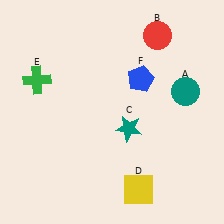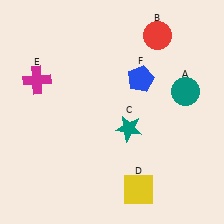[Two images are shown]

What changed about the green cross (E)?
In Image 1, E is green. In Image 2, it changed to magenta.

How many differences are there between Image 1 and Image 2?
There is 1 difference between the two images.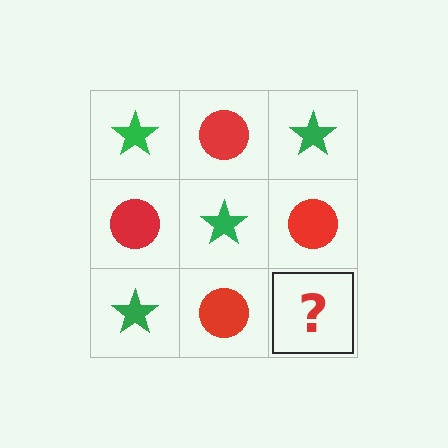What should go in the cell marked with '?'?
The missing cell should contain a green star.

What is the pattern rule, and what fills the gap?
The rule is that it alternates green star and red circle in a checkerboard pattern. The gap should be filled with a green star.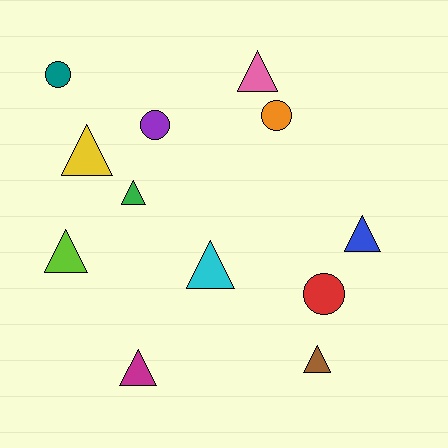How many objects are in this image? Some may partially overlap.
There are 12 objects.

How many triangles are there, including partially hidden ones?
There are 8 triangles.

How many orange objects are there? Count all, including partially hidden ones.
There is 1 orange object.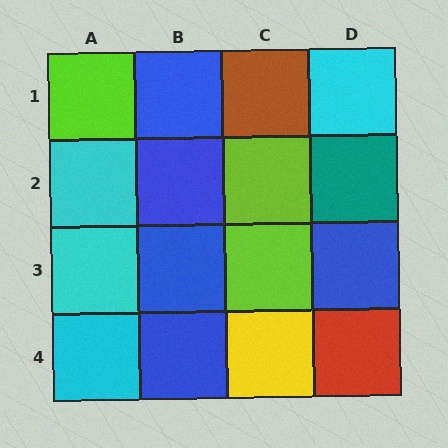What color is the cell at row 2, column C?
Lime.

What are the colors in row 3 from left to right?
Cyan, blue, lime, blue.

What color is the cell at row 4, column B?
Blue.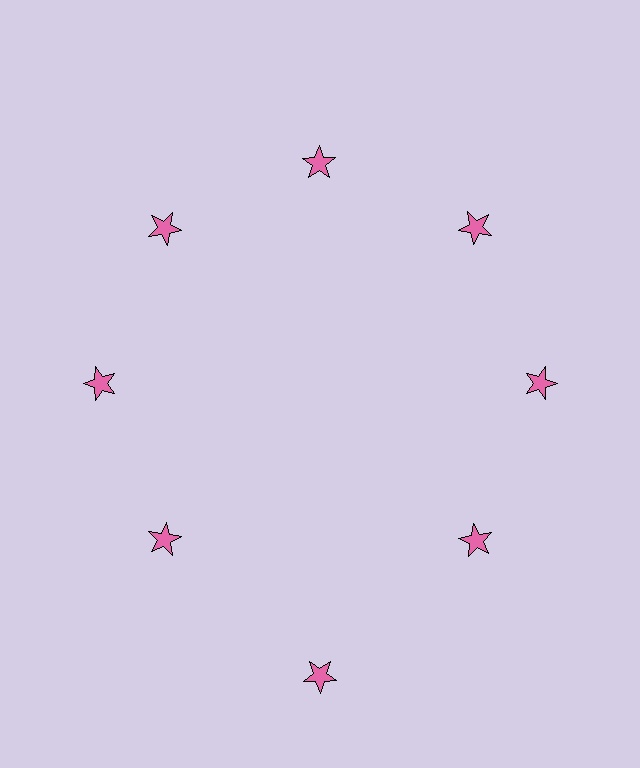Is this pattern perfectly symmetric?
No. The 8 pink stars are arranged in a ring, but one element near the 6 o'clock position is pushed outward from the center, breaking the 8-fold rotational symmetry.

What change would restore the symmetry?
The symmetry would be restored by moving it inward, back onto the ring so that all 8 stars sit at equal angles and equal distance from the center.